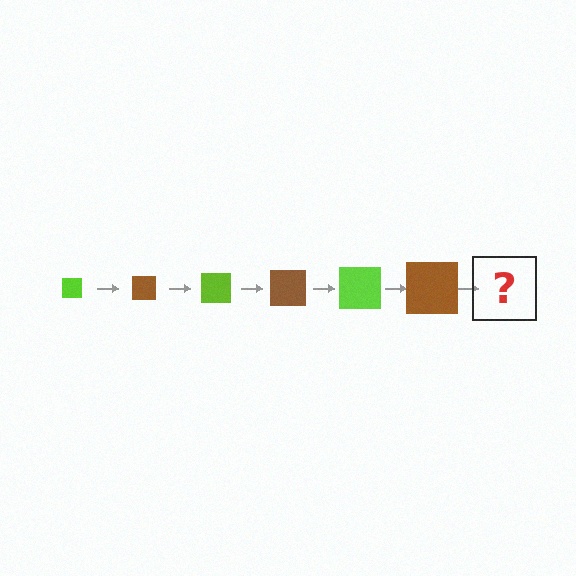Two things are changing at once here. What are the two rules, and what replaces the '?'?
The two rules are that the square grows larger each step and the color cycles through lime and brown. The '?' should be a lime square, larger than the previous one.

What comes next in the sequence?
The next element should be a lime square, larger than the previous one.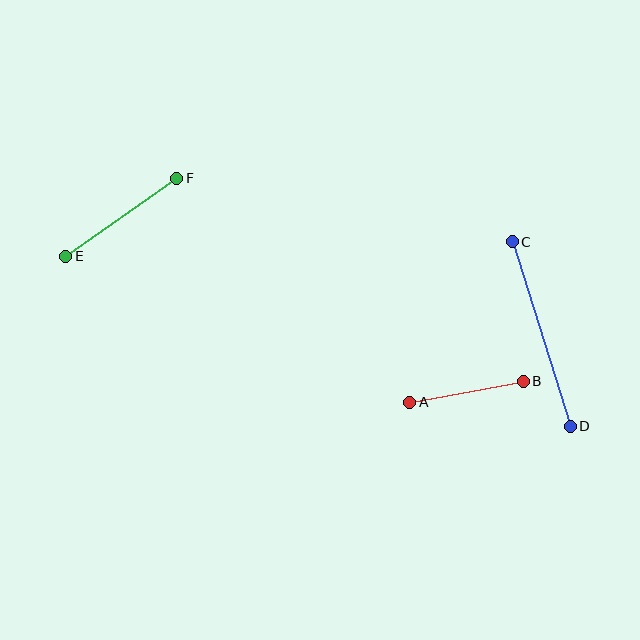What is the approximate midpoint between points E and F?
The midpoint is at approximately (121, 217) pixels.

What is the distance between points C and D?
The distance is approximately 194 pixels.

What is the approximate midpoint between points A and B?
The midpoint is at approximately (466, 392) pixels.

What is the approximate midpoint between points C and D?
The midpoint is at approximately (541, 334) pixels.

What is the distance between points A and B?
The distance is approximately 115 pixels.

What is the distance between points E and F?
The distance is approximately 136 pixels.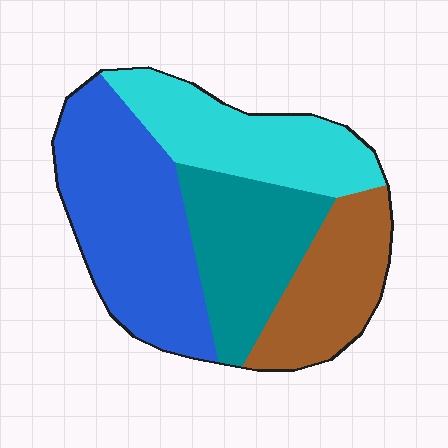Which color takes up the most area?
Blue, at roughly 35%.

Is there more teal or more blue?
Blue.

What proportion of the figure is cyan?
Cyan covers 23% of the figure.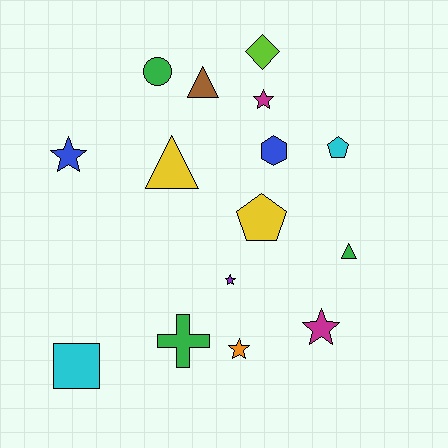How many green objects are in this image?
There are 3 green objects.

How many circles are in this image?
There is 1 circle.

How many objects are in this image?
There are 15 objects.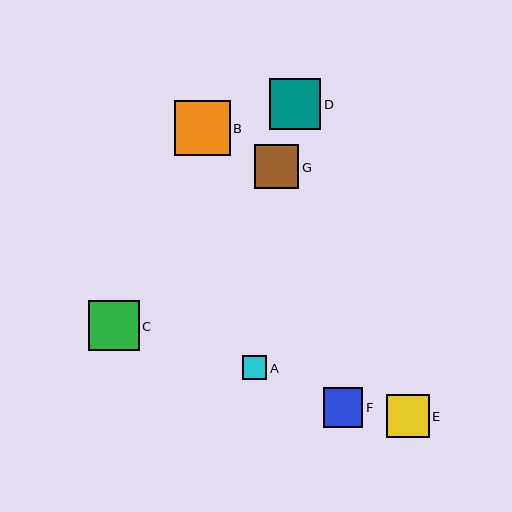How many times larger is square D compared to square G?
Square D is approximately 1.2 times the size of square G.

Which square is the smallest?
Square A is the smallest with a size of approximately 25 pixels.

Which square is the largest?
Square B is the largest with a size of approximately 55 pixels.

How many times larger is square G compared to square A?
Square G is approximately 1.8 times the size of square A.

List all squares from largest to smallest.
From largest to smallest: B, D, C, G, E, F, A.